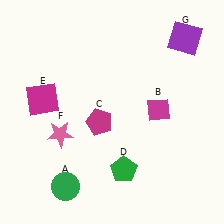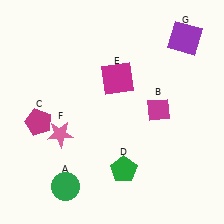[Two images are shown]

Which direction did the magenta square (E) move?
The magenta square (E) moved right.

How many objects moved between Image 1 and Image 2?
2 objects moved between the two images.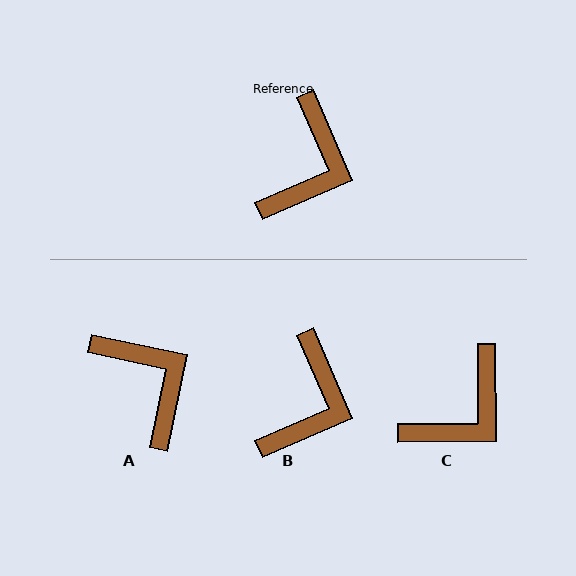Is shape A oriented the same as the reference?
No, it is off by about 55 degrees.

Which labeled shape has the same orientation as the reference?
B.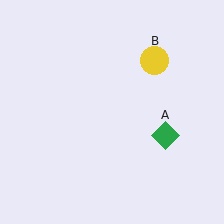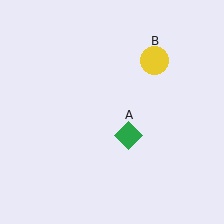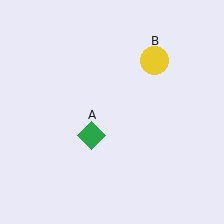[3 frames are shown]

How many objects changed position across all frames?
1 object changed position: green diamond (object A).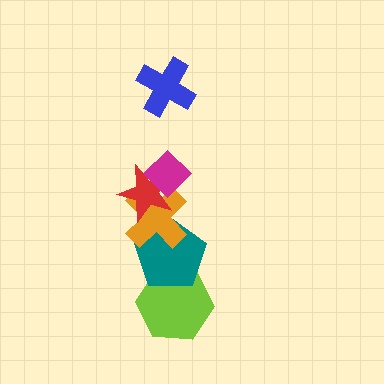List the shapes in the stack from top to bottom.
From top to bottom: the blue cross, the magenta diamond, the red star, the orange cross, the teal pentagon, the lime hexagon.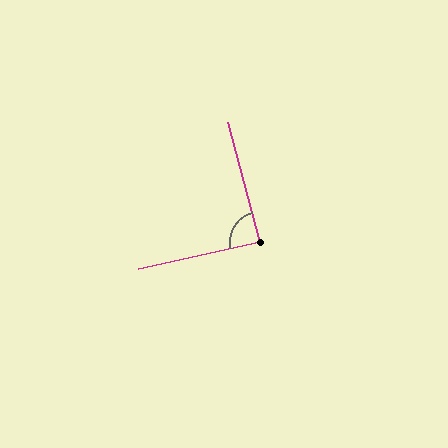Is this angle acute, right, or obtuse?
It is approximately a right angle.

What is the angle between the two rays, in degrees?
Approximately 88 degrees.